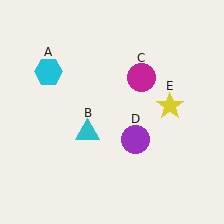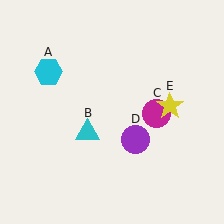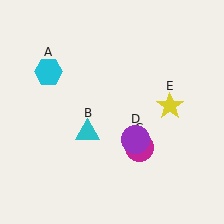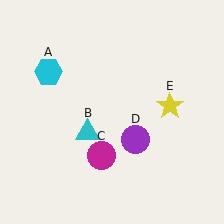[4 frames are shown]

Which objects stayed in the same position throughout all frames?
Cyan hexagon (object A) and cyan triangle (object B) and purple circle (object D) and yellow star (object E) remained stationary.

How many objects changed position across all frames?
1 object changed position: magenta circle (object C).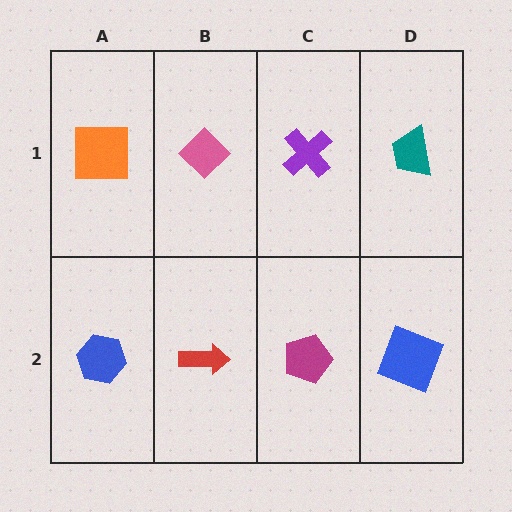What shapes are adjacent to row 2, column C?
A purple cross (row 1, column C), a red arrow (row 2, column B), a blue square (row 2, column D).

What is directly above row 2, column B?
A pink diamond.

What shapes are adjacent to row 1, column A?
A blue hexagon (row 2, column A), a pink diamond (row 1, column B).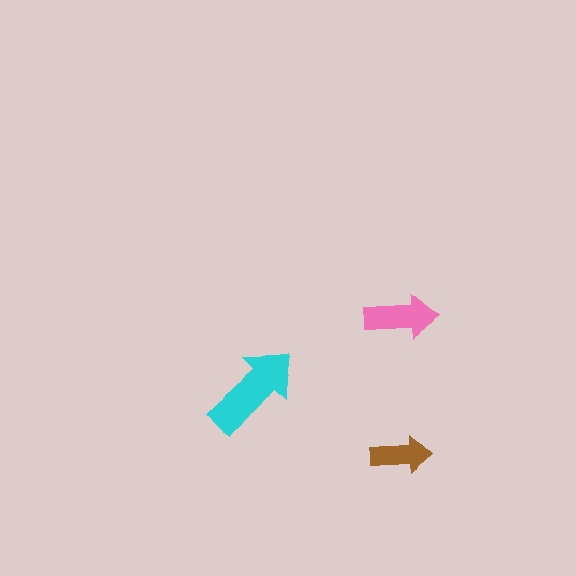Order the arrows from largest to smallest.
the cyan one, the pink one, the brown one.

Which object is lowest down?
The brown arrow is bottommost.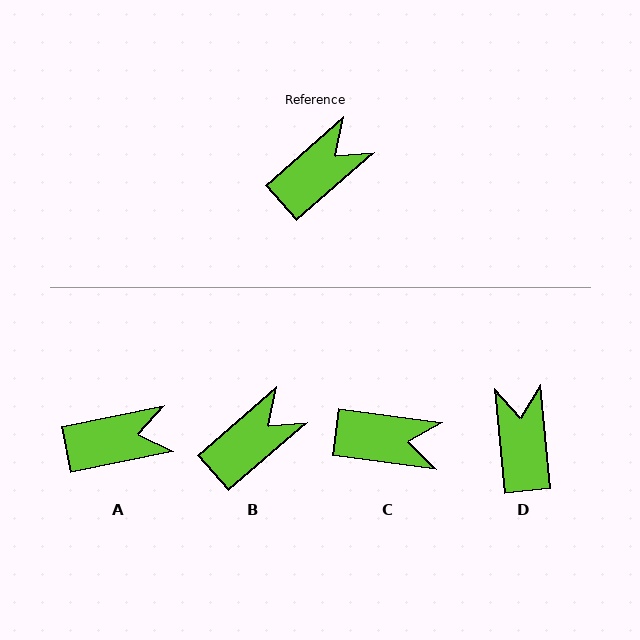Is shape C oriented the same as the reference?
No, it is off by about 49 degrees.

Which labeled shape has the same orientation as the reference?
B.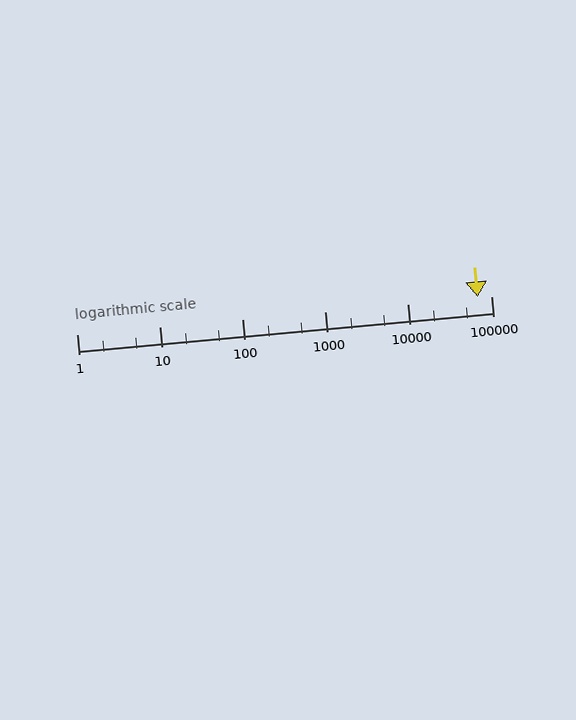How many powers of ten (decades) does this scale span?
The scale spans 5 decades, from 1 to 100000.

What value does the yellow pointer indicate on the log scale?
The pointer indicates approximately 69000.